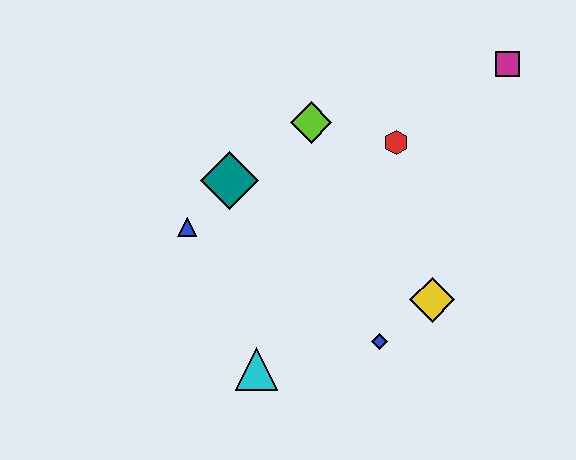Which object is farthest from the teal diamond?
The magenta square is farthest from the teal diamond.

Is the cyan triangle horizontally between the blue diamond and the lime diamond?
No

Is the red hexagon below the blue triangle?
No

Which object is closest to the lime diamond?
The red hexagon is closest to the lime diamond.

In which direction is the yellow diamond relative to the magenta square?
The yellow diamond is below the magenta square.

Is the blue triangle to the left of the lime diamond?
Yes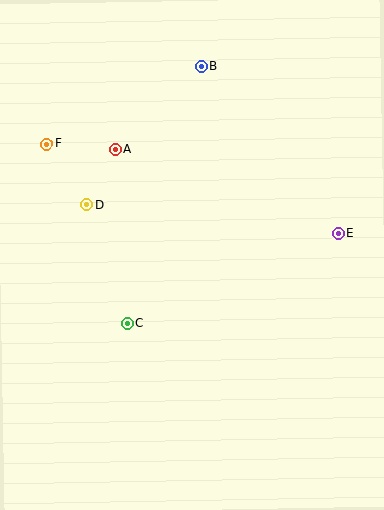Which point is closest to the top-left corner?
Point F is closest to the top-left corner.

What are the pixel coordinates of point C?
Point C is at (128, 323).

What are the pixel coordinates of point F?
Point F is at (47, 144).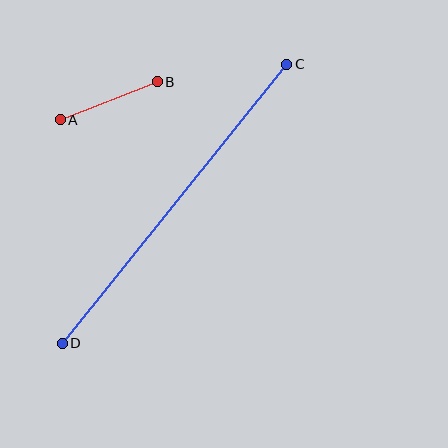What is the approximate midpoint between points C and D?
The midpoint is at approximately (174, 204) pixels.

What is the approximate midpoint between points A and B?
The midpoint is at approximately (109, 101) pixels.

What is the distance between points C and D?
The distance is approximately 358 pixels.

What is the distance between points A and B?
The distance is approximately 104 pixels.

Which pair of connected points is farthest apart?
Points C and D are farthest apart.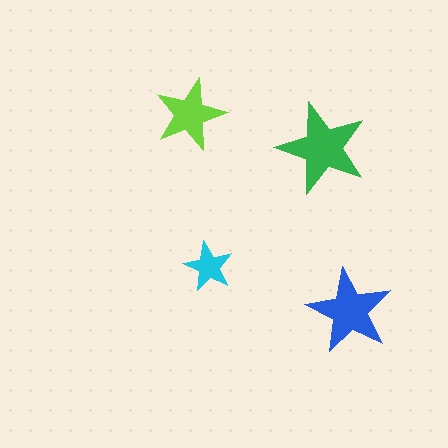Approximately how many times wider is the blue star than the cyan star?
About 1.5 times wider.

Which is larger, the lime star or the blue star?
The blue one.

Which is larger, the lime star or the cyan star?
The lime one.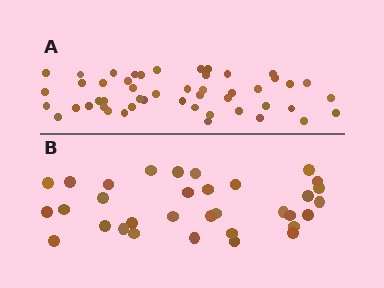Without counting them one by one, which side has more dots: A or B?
Region A (the top region) has more dots.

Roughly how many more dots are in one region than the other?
Region A has approximately 15 more dots than region B.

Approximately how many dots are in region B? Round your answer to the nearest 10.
About 30 dots. (The exact count is 33, which rounds to 30.)